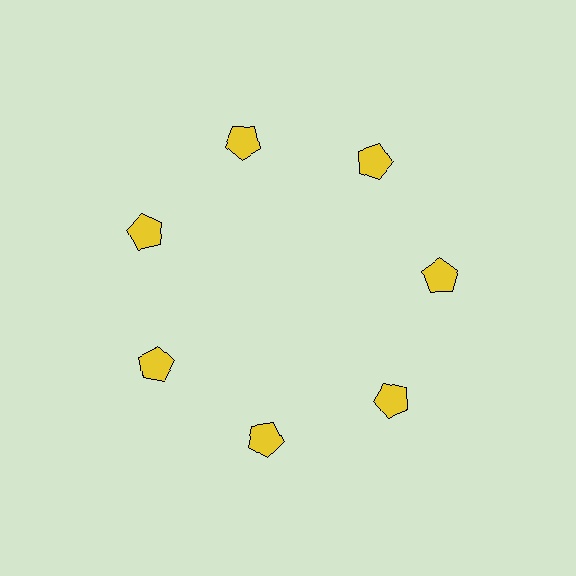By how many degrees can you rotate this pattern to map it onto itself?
The pattern maps onto itself every 51 degrees of rotation.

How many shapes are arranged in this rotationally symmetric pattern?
There are 7 shapes, arranged in 7 groups of 1.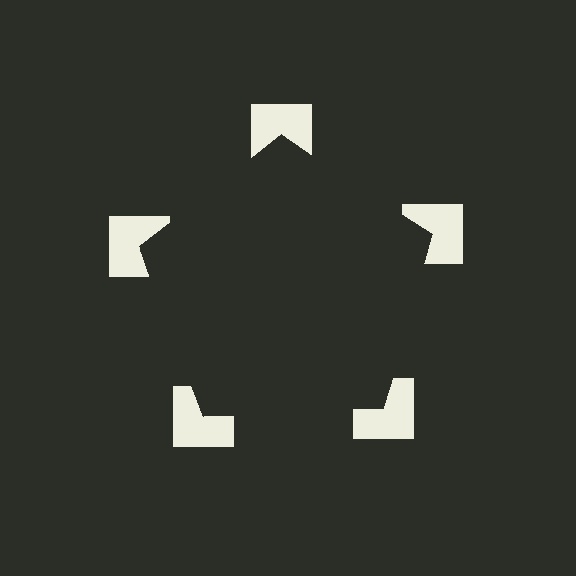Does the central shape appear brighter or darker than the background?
It typically appears slightly darker than the background, even though no actual brightness change is drawn.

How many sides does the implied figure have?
5 sides.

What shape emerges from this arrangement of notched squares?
An illusory pentagon — its edges are inferred from the aligned wedge cuts in the notched squares, not physically drawn.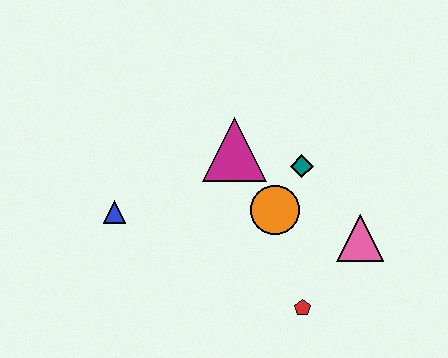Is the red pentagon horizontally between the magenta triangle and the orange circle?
No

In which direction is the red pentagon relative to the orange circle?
The red pentagon is below the orange circle.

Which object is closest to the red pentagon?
The pink triangle is closest to the red pentagon.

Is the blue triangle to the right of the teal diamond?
No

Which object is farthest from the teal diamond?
The blue triangle is farthest from the teal diamond.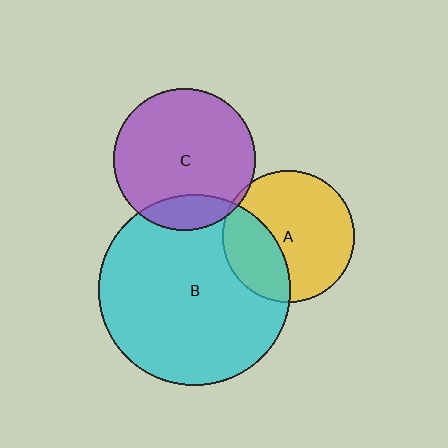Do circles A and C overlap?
Yes.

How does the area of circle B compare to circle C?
Approximately 1.8 times.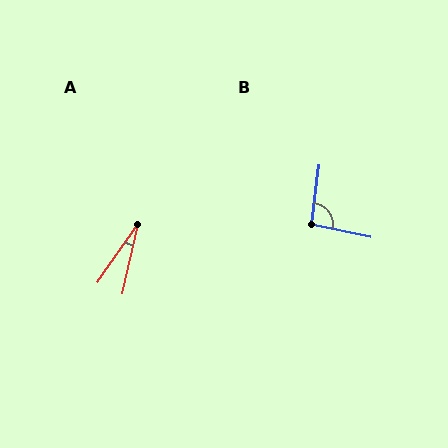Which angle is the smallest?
A, at approximately 22 degrees.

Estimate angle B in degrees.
Approximately 95 degrees.